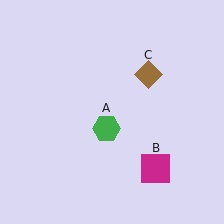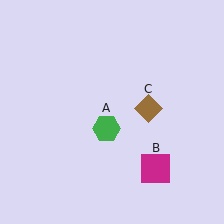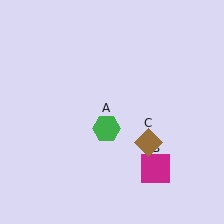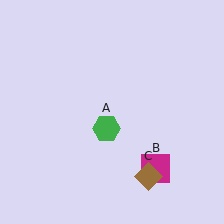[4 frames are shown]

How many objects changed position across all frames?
1 object changed position: brown diamond (object C).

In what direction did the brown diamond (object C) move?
The brown diamond (object C) moved down.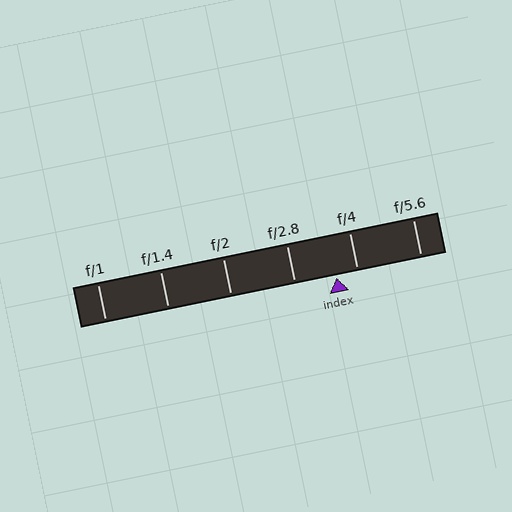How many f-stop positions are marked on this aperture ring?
There are 6 f-stop positions marked.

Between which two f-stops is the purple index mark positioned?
The index mark is between f/2.8 and f/4.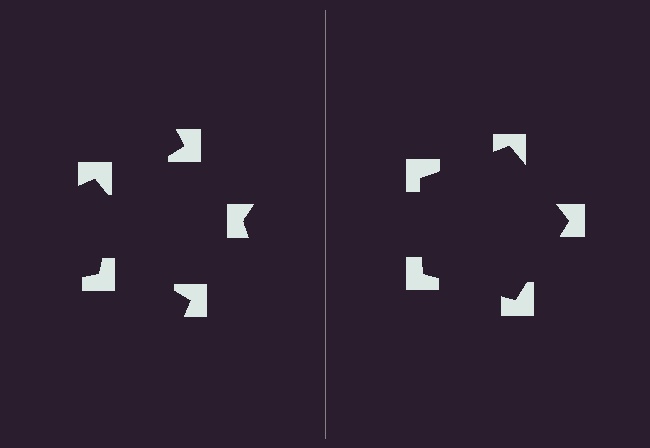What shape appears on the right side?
An illusory pentagon.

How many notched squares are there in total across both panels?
10 — 5 on each side.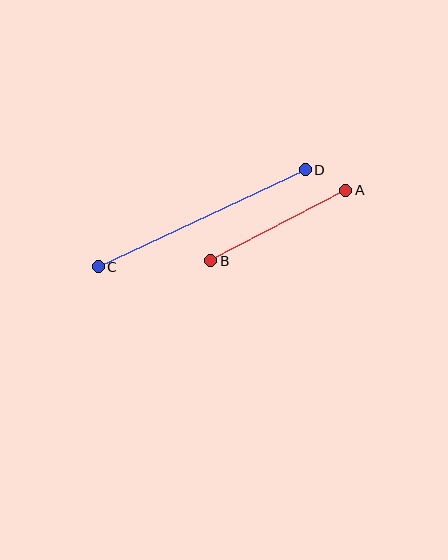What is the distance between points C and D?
The distance is approximately 228 pixels.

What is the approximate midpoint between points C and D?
The midpoint is at approximately (202, 218) pixels.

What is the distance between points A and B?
The distance is approximately 152 pixels.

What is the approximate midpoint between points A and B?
The midpoint is at approximately (278, 226) pixels.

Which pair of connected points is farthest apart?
Points C and D are farthest apart.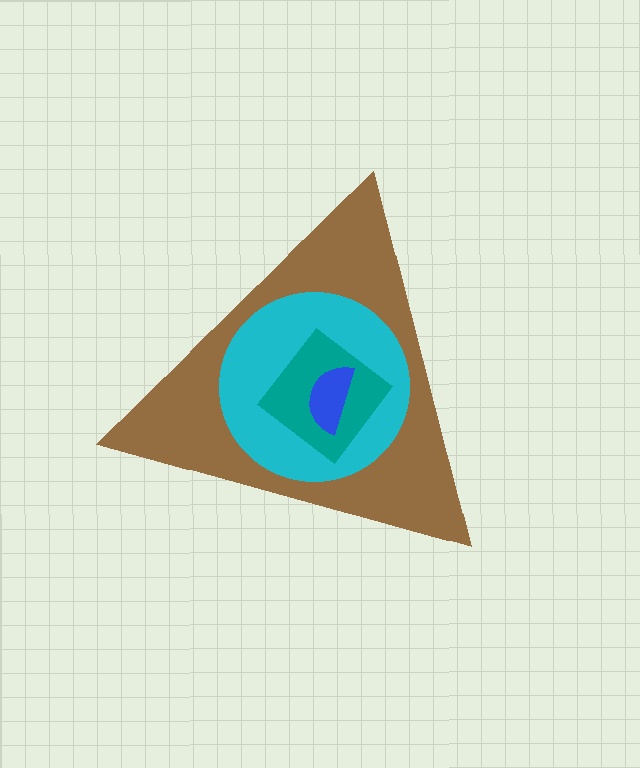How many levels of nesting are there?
4.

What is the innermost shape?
The blue semicircle.